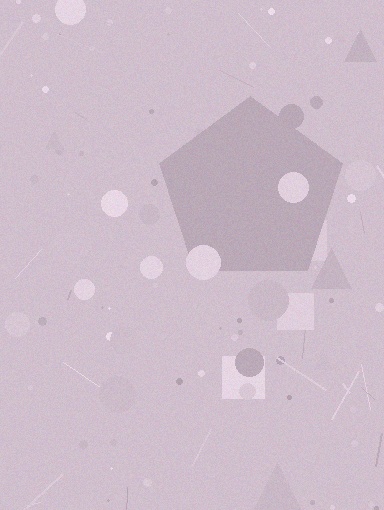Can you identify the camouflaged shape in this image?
The camouflaged shape is a pentagon.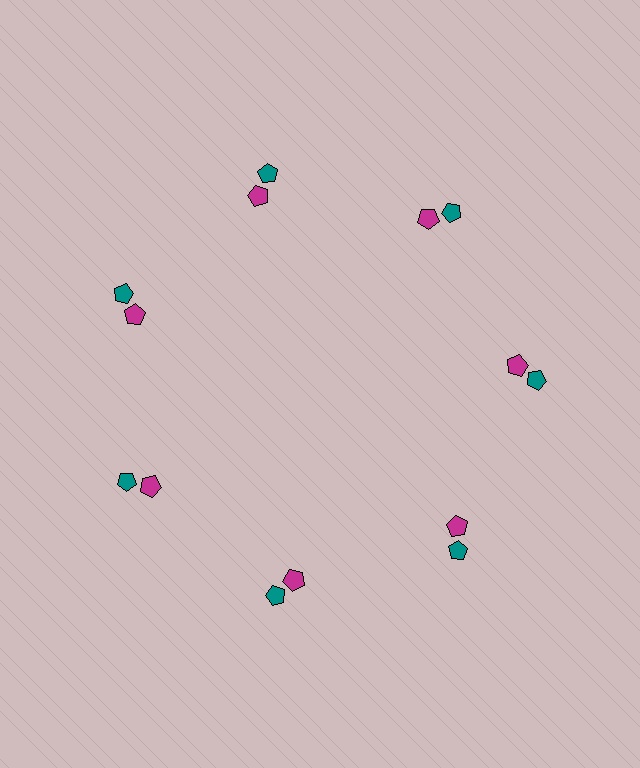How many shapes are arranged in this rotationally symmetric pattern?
There are 14 shapes, arranged in 7 groups of 2.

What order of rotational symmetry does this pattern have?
This pattern has 7-fold rotational symmetry.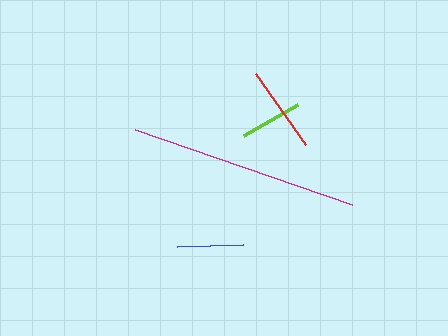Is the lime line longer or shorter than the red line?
The red line is longer than the lime line.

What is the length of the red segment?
The red segment is approximately 87 pixels long.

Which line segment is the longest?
The magenta line is the longest at approximately 230 pixels.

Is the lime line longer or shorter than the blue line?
The blue line is longer than the lime line.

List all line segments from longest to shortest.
From longest to shortest: magenta, red, blue, lime.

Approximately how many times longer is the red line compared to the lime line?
The red line is approximately 1.4 times the length of the lime line.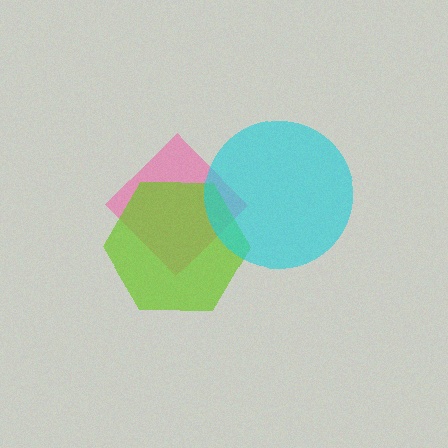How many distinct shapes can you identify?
There are 3 distinct shapes: a pink diamond, a lime hexagon, a cyan circle.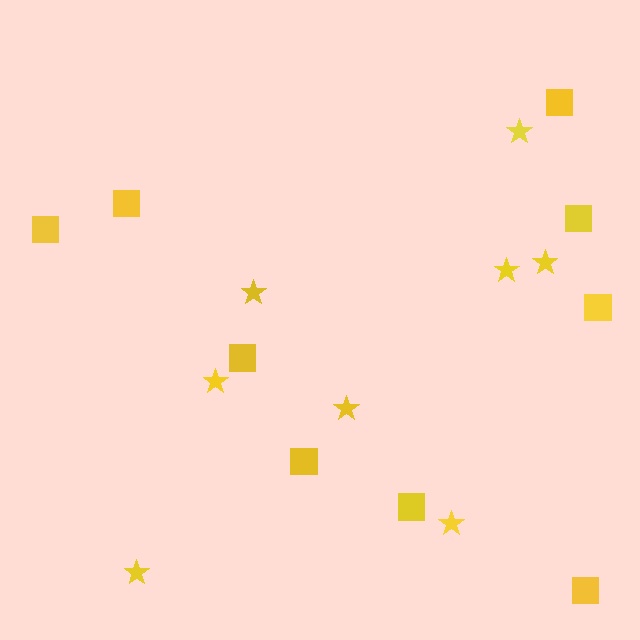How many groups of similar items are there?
There are 2 groups: one group of stars (8) and one group of squares (9).